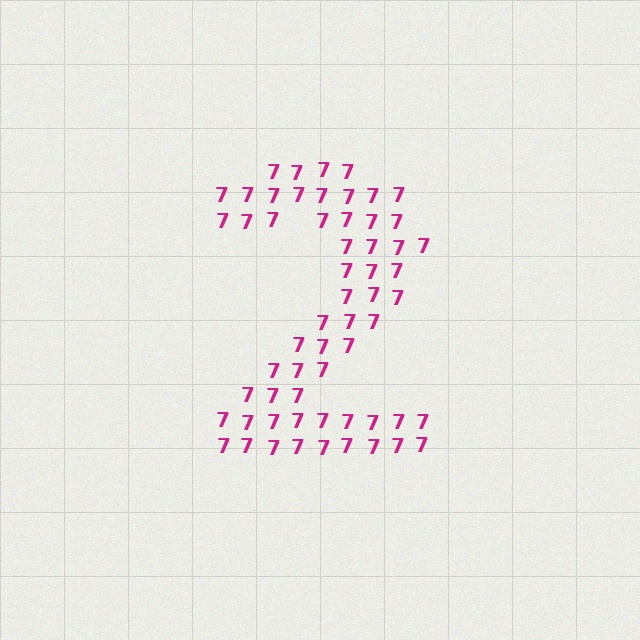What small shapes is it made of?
It is made of small digit 7's.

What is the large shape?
The large shape is the digit 2.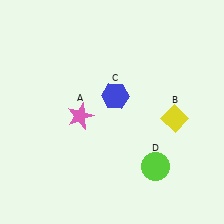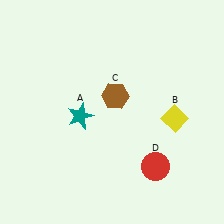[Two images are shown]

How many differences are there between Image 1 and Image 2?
There are 3 differences between the two images.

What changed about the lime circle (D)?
In Image 1, D is lime. In Image 2, it changed to red.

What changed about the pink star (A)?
In Image 1, A is pink. In Image 2, it changed to teal.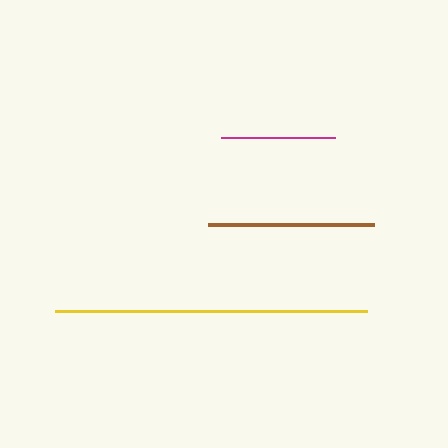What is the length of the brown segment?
The brown segment is approximately 165 pixels long.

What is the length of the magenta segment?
The magenta segment is approximately 114 pixels long.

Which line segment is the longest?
The yellow line is the longest at approximately 312 pixels.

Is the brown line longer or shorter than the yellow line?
The yellow line is longer than the brown line.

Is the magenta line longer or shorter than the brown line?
The brown line is longer than the magenta line.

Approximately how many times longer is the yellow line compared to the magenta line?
The yellow line is approximately 2.7 times the length of the magenta line.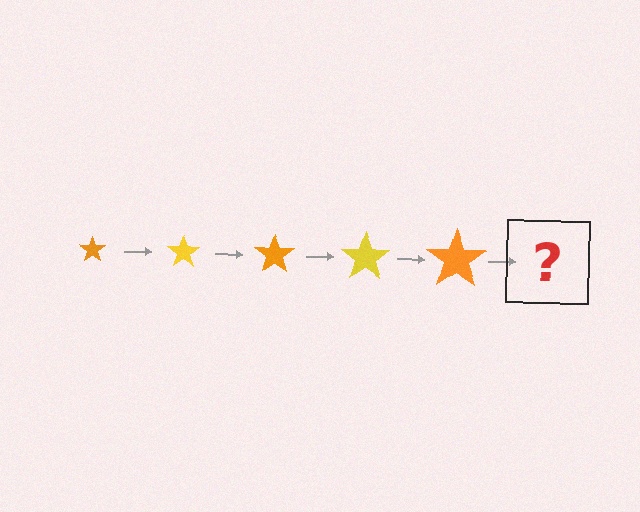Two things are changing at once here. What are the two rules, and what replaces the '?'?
The two rules are that the star grows larger each step and the color cycles through orange and yellow. The '?' should be a yellow star, larger than the previous one.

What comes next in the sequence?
The next element should be a yellow star, larger than the previous one.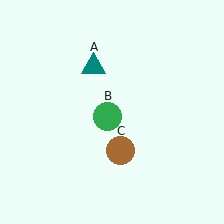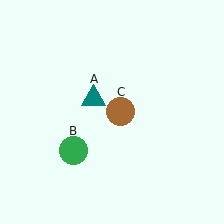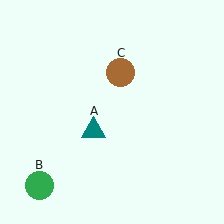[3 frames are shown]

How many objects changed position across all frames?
3 objects changed position: teal triangle (object A), green circle (object B), brown circle (object C).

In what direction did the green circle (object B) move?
The green circle (object B) moved down and to the left.